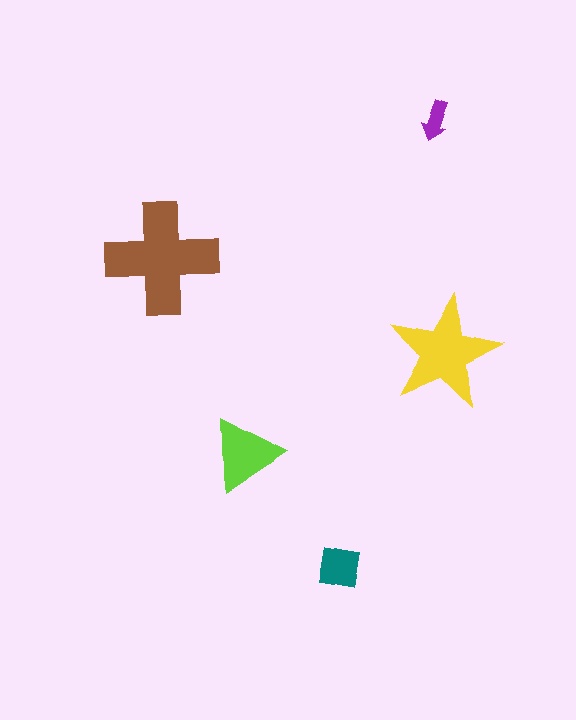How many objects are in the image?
There are 5 objects in the image.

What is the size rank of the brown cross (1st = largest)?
1st.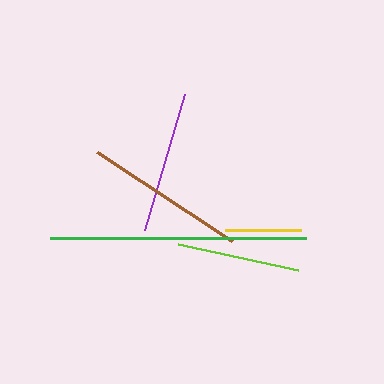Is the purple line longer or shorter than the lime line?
The purple line is longer than the lime line.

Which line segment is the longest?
The green line is the longest at approximately 255 pixels.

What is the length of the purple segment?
The purple segment is approximately 142 pixels long.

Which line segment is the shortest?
The yellow line is the shortest at approximately 76 pixels.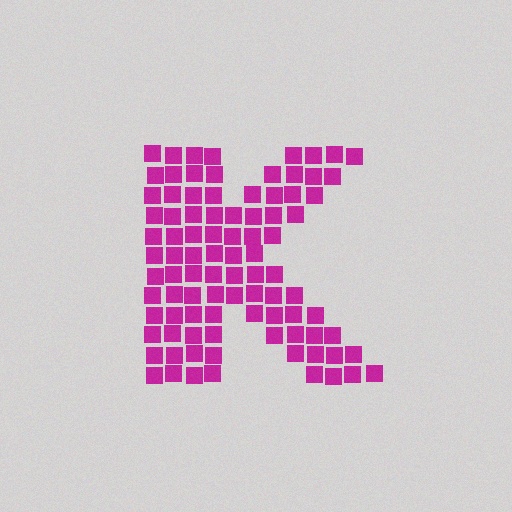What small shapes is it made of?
It is made of small squares.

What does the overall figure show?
The overall figure shows the letter K.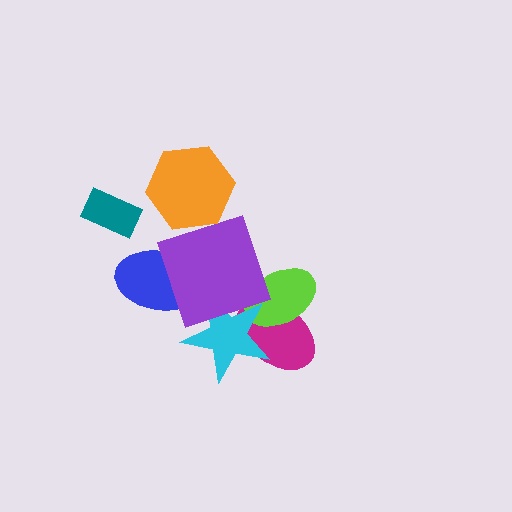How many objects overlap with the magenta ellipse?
2 objects overlap with the magenta ellipse.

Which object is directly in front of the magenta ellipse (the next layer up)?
The lime ellipse is directly in front of the magenta ellipse.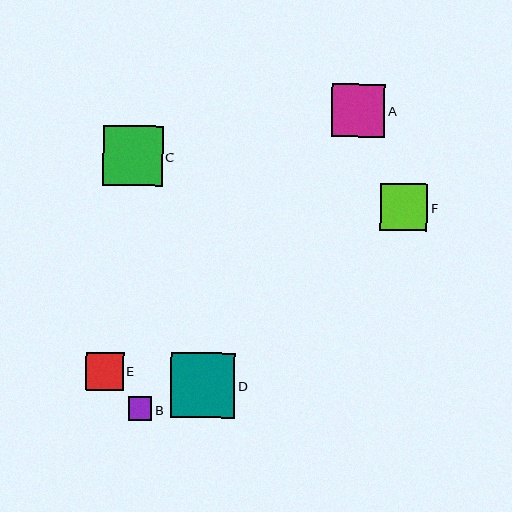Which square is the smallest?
Square B is the smallest with a size of approximately 23 pixels.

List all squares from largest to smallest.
From largest to smallest: D, C, A, F, E, B.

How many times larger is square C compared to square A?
Square C is approximately 1.1 times the size of square A.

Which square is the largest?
Square D is the largest with a size of approximately 65 pixels.